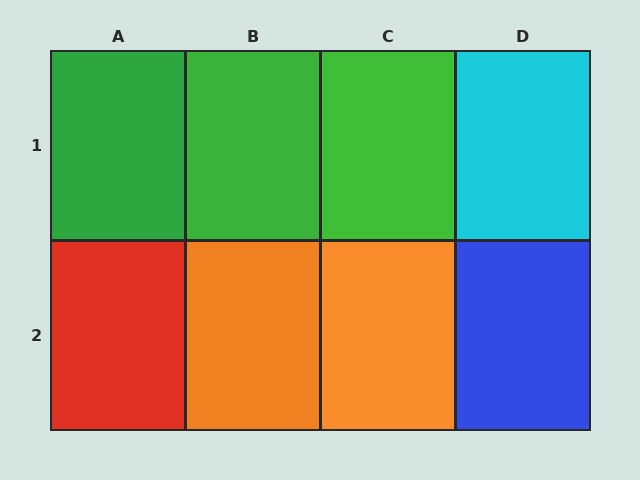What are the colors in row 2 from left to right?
Red, orange, orange, blue.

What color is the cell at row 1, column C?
Green.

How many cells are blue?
1 cell is blue.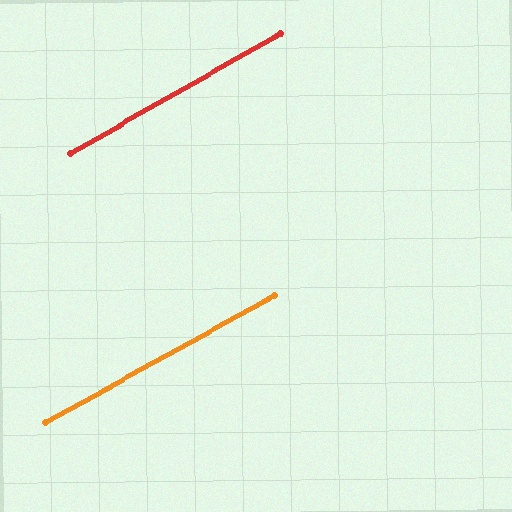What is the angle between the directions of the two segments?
Approximately 1 degree.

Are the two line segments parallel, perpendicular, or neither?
Parallel — their directions differ by only 0.6°.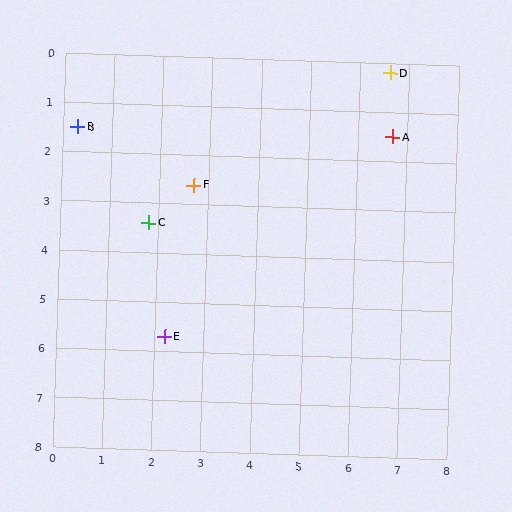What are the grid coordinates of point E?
Point E is at approximately (2.2, 5.7).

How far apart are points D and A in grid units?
Points D and A are about 1.3 grid units apart.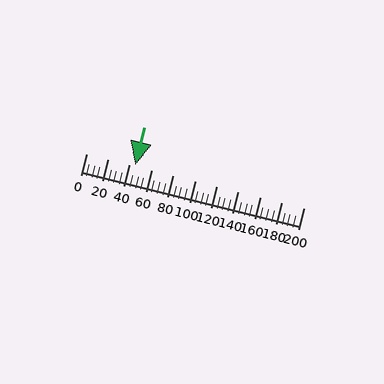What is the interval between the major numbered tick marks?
The major tick marks are spaced 20 units apart.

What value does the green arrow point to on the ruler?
The green arrow points to approximately 45.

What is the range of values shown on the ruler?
The ruler shows values from 0 to 200.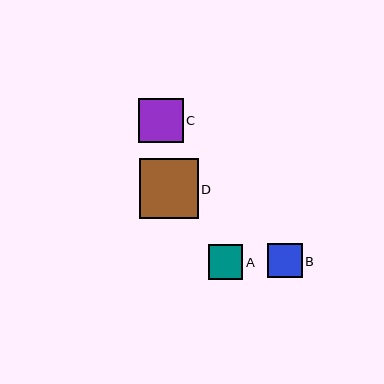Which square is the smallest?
Square B is the smallest with a size of approximately 34 pixels.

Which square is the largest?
Square D is the largest with a size of approximately 59 pixels.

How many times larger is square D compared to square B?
Square D is approximately 1.7 times the size of square B.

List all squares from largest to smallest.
From largest to smallest: D, C, A, B.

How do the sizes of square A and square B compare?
Square A and square B are approximately the same size.